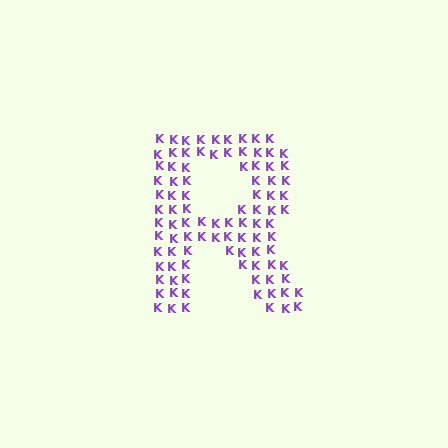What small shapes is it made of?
It is made of small letter K's.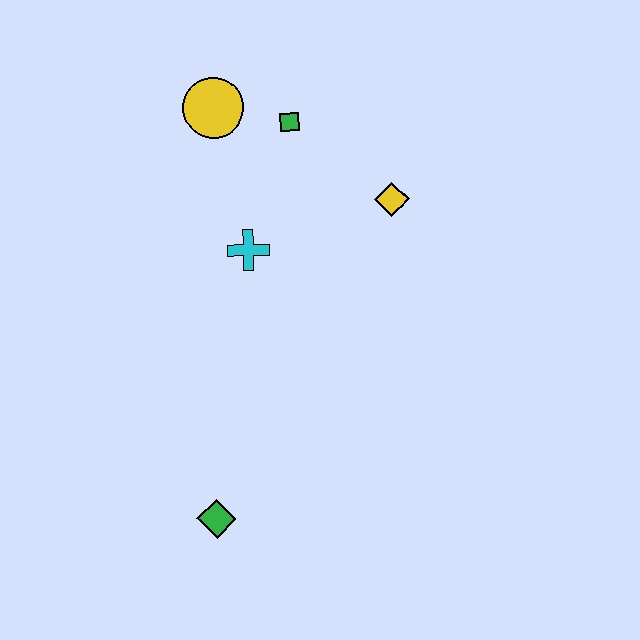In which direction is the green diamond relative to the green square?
The green diamond is below the green square.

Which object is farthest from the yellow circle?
The green diamond is farthest from the yellow circle.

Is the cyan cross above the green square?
No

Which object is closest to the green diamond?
The cyan cross is closest to the green diamond.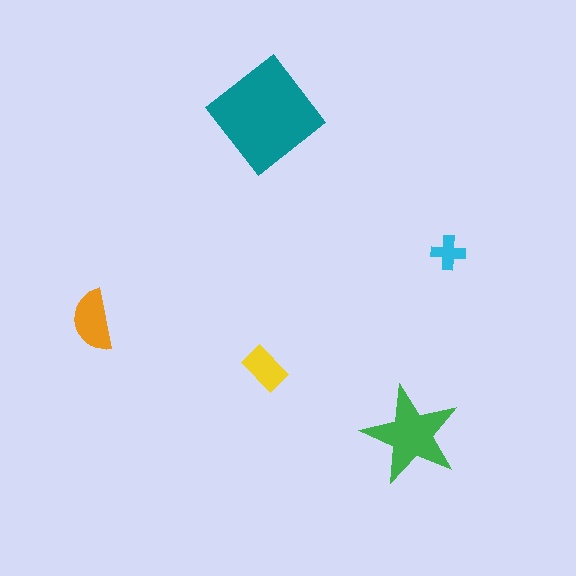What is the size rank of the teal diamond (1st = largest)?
1st.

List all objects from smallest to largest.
The cyan cross, the yellow rectangle, the orange semicircle, the green star, the teal diamond.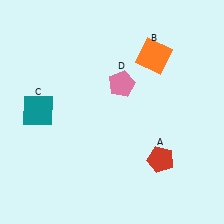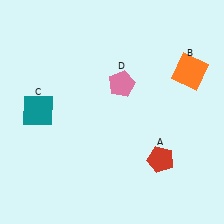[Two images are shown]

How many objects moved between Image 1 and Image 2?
1 object moved between the two images.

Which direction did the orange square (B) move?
The orange square (B) moved right.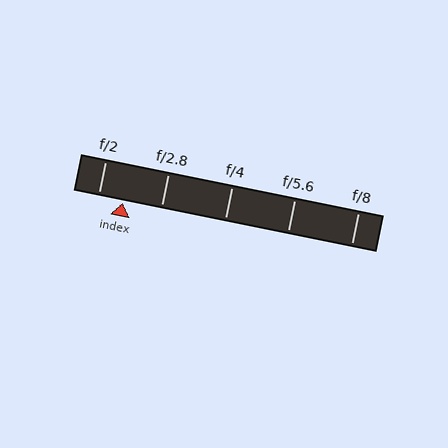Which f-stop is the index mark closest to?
The index mark is closest to f/2.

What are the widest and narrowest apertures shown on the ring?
The widest aperture shown is f/2 and the narrowest is f/8.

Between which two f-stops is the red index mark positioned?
The index mark is between f/2 and f/2.8.